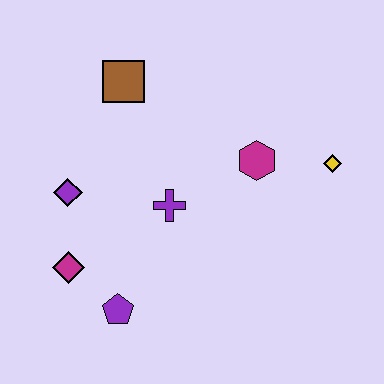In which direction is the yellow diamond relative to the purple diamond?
The yellow diamond is to the right of the purple diamond.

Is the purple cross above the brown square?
No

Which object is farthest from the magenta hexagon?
The magenta diamond is farthest from the magenta hexagon.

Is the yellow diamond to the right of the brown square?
Yes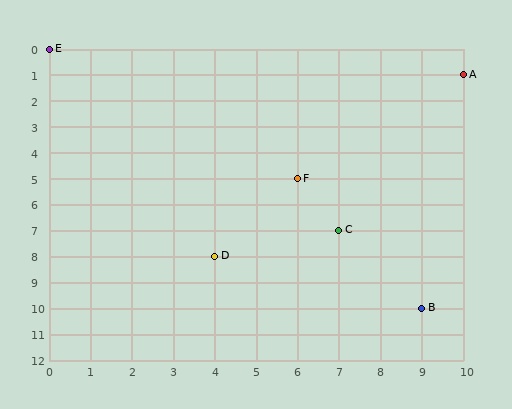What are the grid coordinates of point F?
Point F is at grid coordinates (6, 5).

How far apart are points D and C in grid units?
Points D and C are 3 columns and 1 row apart (about 3.2 grid units diagonally).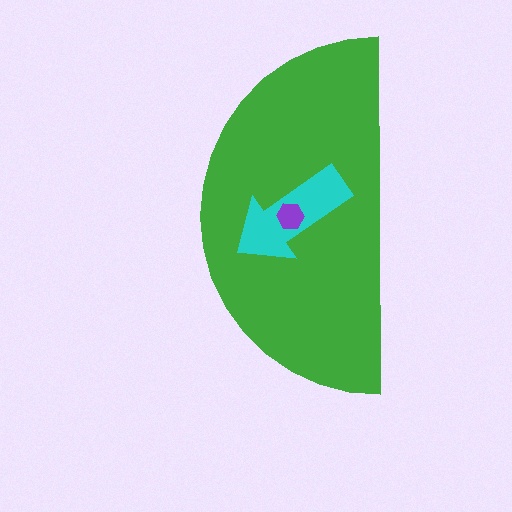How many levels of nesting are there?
3.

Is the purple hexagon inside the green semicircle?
Yes.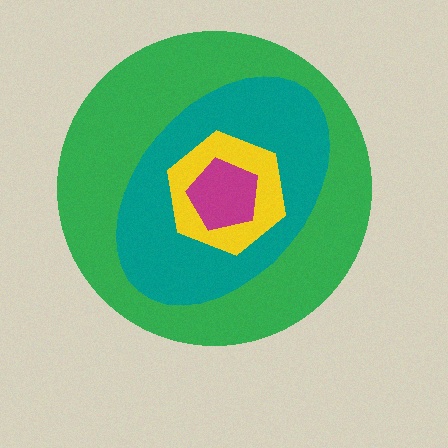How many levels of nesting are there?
4.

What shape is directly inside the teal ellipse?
The yellow hexagon.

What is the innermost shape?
The magenta pentagon.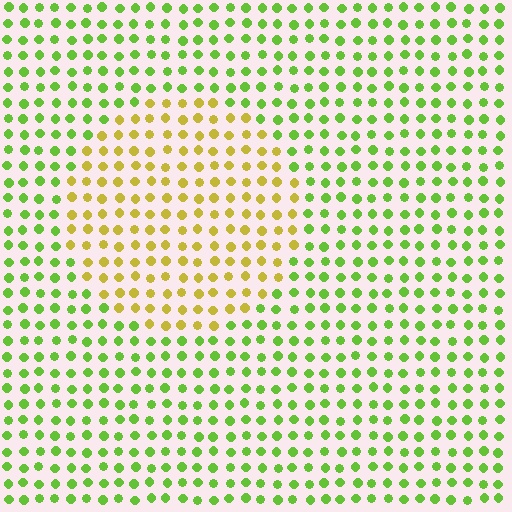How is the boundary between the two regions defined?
The boundary is defined purely by a slight shift in hue (about 45 degrees). Spacing, size, and orientation are identical on both sides.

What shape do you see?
I see a circle.